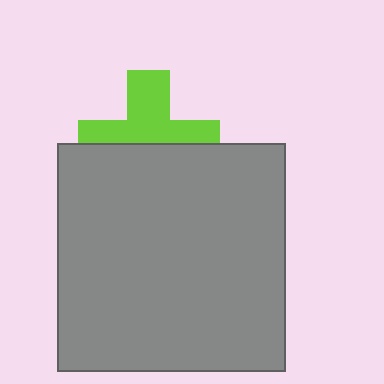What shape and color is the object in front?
The object in front is a gray square.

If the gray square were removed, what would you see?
You would see the complete lime cross.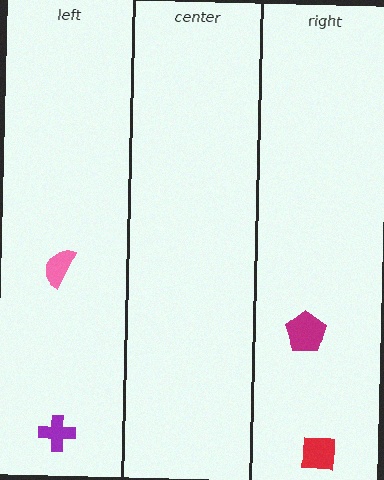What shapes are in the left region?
The purple cross, the pink semicircle.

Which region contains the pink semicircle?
The left region.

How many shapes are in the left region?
2.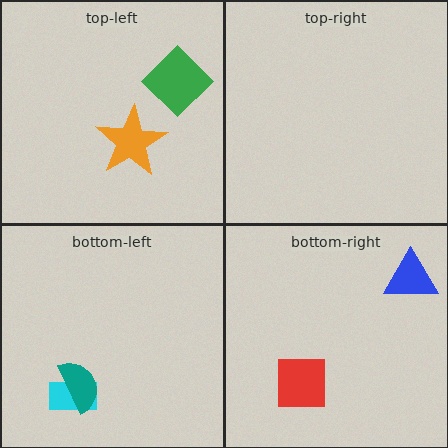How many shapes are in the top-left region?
2.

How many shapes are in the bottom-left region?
2.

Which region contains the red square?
The bottom-right region.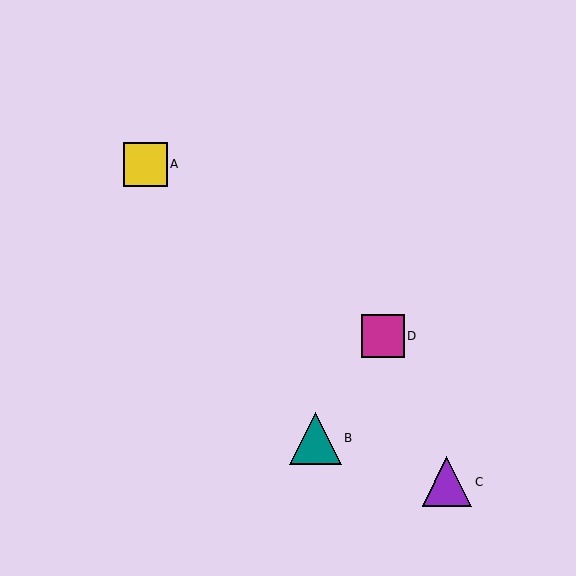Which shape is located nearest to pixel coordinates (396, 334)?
The magenta square (labeled D) at (383, 336) is nearest to that location.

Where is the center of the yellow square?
The center of the yellow square is at (145, 164).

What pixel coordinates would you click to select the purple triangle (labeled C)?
Click at (447, 482) to select the purple triangle C.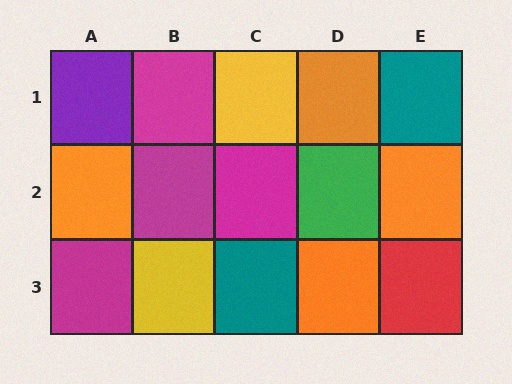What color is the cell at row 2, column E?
Orange.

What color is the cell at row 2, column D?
Green.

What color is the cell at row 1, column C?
Yellow.